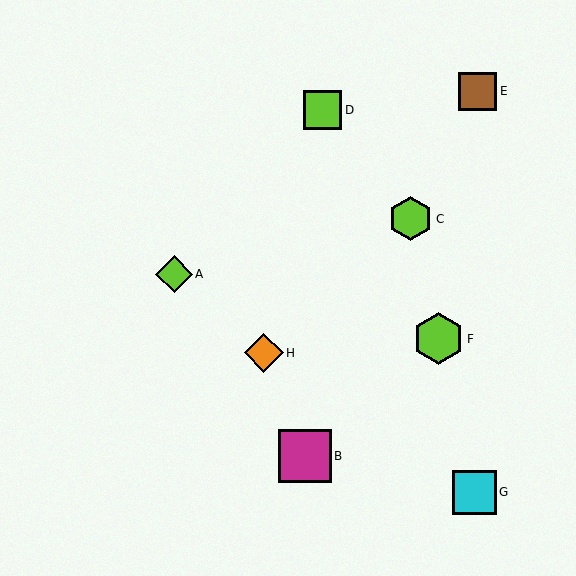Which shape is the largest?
The magenta square (labeled B) is the largest.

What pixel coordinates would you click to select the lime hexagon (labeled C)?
Click at (411, 219) to select the lime hexagon C.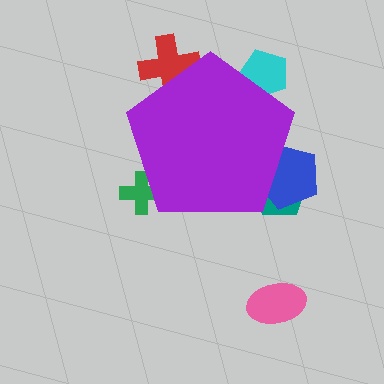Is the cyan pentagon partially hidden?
Yes, the cyan pentagon is partially hidden behind the purple pentagon.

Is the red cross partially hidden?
Yes, the red cross is partially hidden behind the purple pentagon.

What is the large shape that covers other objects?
A purple pentagon.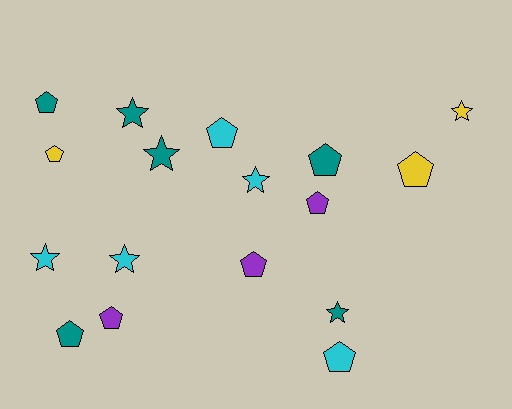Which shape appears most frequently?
Pentagon, with 10 objects.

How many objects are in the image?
There are 17 objects.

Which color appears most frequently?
Teal, with 6 objects.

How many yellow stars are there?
There is 1 yellow star.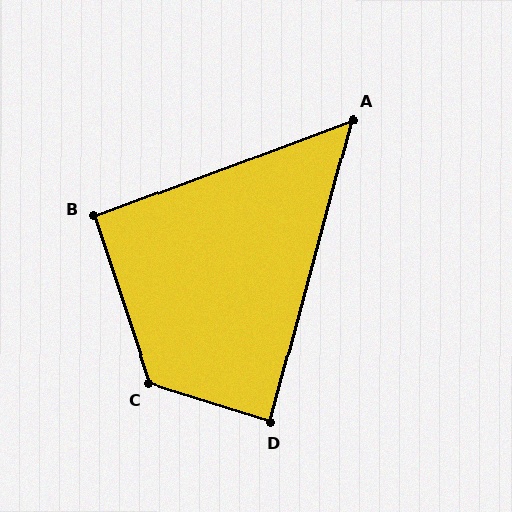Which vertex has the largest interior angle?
C, at approximately 126 degrees.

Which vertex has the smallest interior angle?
A, at approximately 54 degrees.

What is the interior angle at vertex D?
Approximately 88 degrees (approximately right).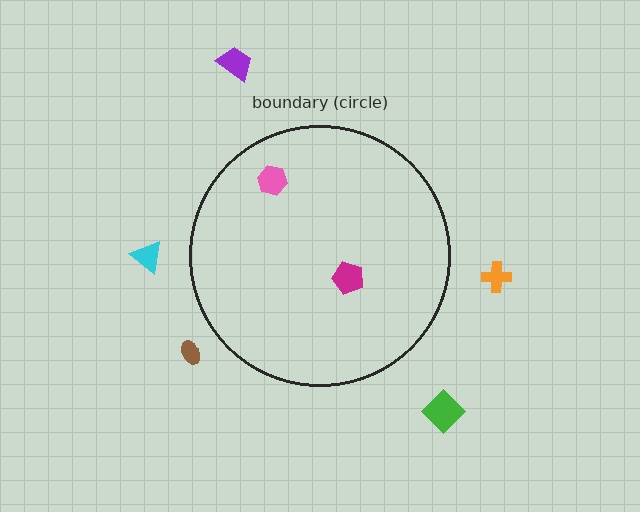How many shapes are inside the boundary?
2 inside, 5 outside.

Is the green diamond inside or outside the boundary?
Outside.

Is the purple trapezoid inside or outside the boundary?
Outside.